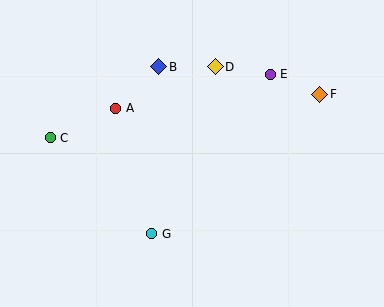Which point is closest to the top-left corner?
Point C is closest to the top-left corner.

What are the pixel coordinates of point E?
Point E is at (270, 74).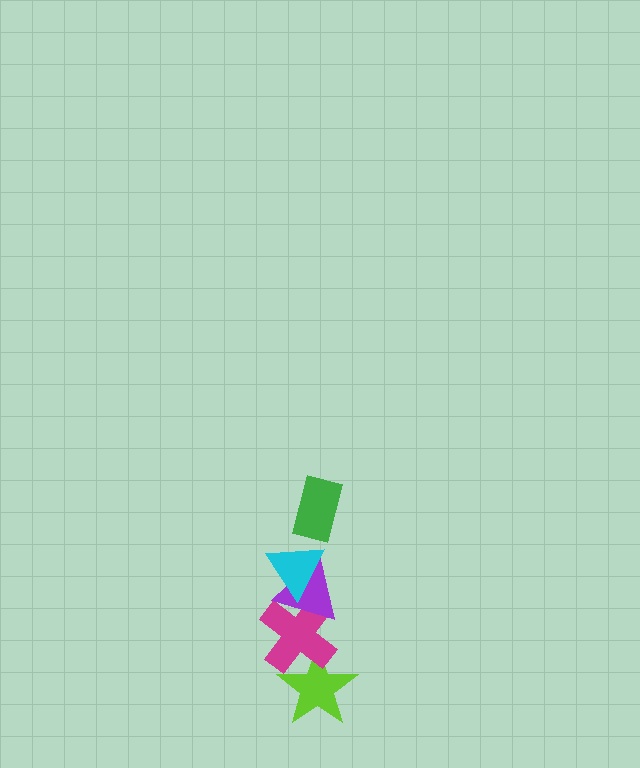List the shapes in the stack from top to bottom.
From top to bottom: the green rectangle, the cyan triangle, the purple triangle, the magenta cross, the lime star.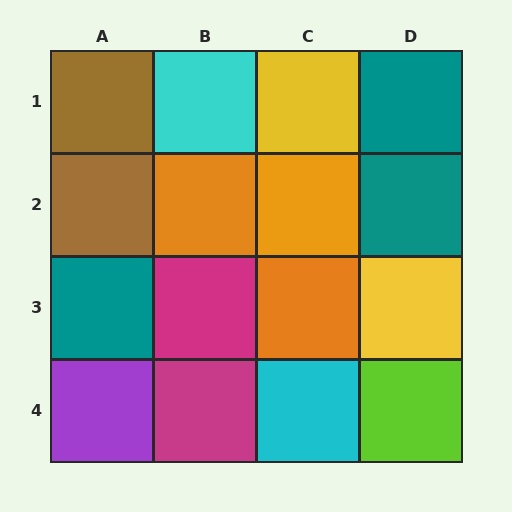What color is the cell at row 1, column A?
Brown.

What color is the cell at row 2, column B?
Orange.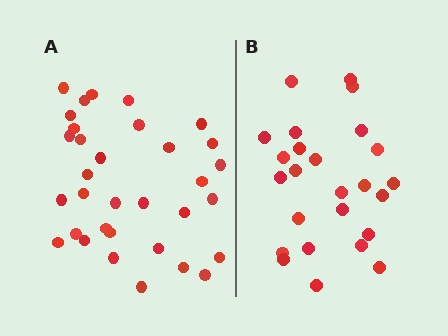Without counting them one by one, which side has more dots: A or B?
Region A (the left region) has more dots.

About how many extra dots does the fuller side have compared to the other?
Region A has roughly 8 or so more dots than region B.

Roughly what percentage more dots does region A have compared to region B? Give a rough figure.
About 30% more.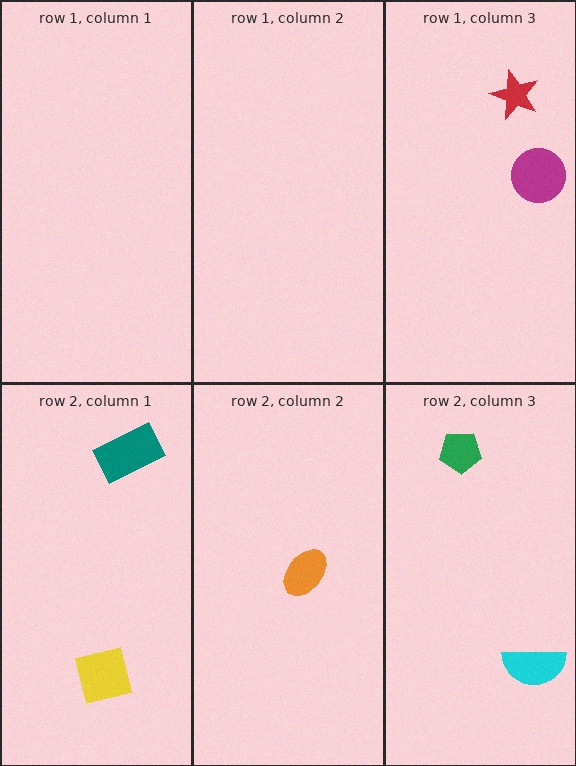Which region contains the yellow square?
The row 2, column 1 region.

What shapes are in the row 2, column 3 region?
The green pentagon, the cyan semicircle.